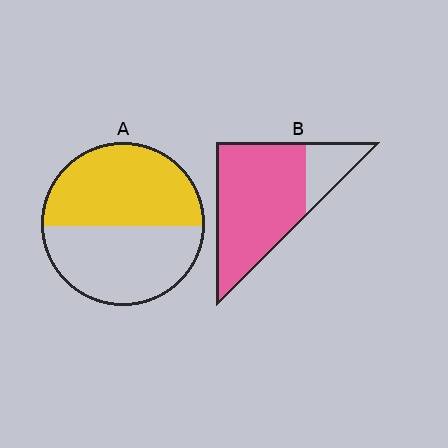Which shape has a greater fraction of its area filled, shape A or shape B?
Shape B.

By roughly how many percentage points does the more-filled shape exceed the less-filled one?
By roughly 30 percentage points (B over A).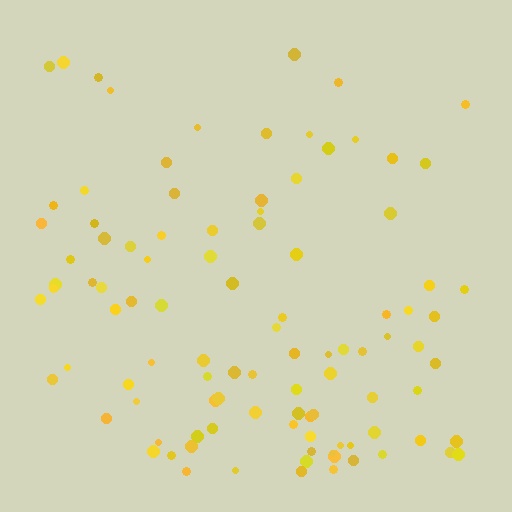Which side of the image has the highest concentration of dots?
The bottom.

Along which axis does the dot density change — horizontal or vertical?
Vertical.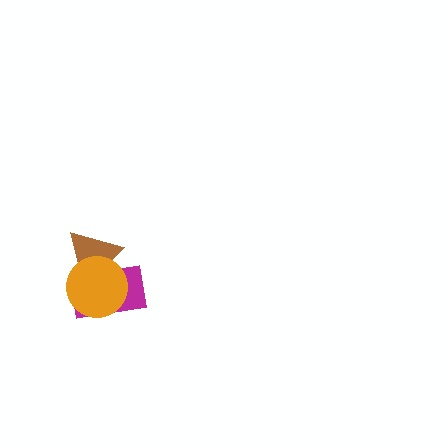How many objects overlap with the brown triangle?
2 objects overlap with the brown triangle.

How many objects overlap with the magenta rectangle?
2 objects overlap with the magenta rectangle.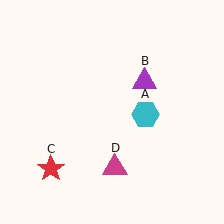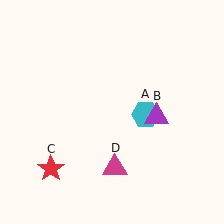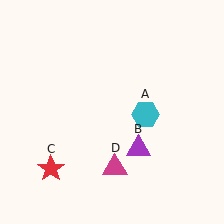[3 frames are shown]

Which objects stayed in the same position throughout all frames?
Cyan hexagon (object A) and red star (object C) and magenta triangle (object D) remained stationary.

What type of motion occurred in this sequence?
The purple triangle (object B) rotated clockwise around the center of the scene.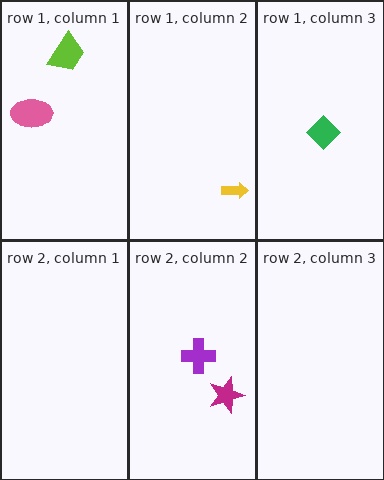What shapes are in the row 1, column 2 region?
The yellow arrow.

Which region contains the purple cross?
The row 2, column 2 region.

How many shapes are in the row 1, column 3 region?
1.